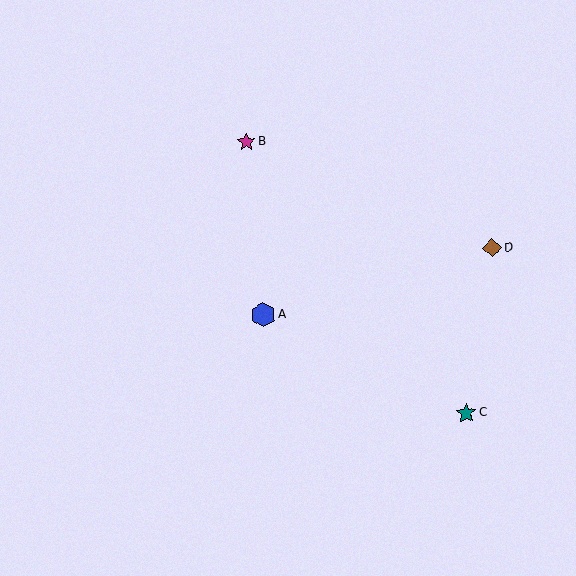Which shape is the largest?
The blue hexagon (labeled A) is the largest.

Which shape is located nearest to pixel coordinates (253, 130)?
The magenta star (labeled B) at (246, 142) is nearest to that location.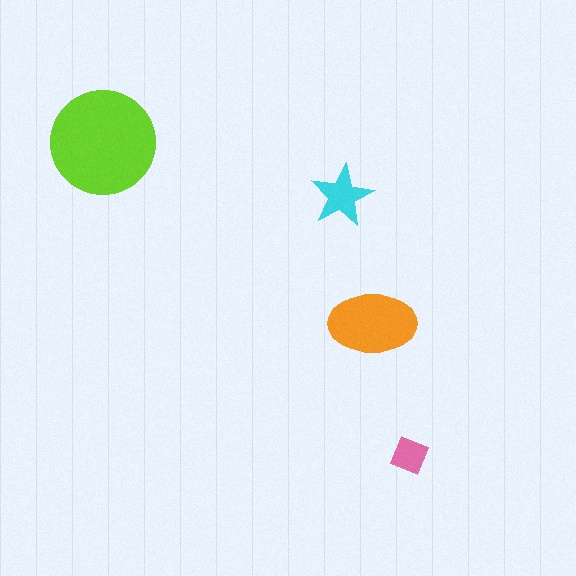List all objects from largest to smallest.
The lime circle, the orange ellipse, the cyan star, the pink square.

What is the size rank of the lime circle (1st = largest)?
1st.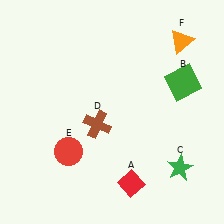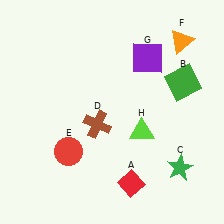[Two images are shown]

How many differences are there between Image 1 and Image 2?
There are 2 differences between the two images.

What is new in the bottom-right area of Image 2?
A lime triangle (H) was added in the bottom-right area of Image 2.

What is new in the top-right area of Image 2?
A purple square (G) was added in the top-right area of Image 2.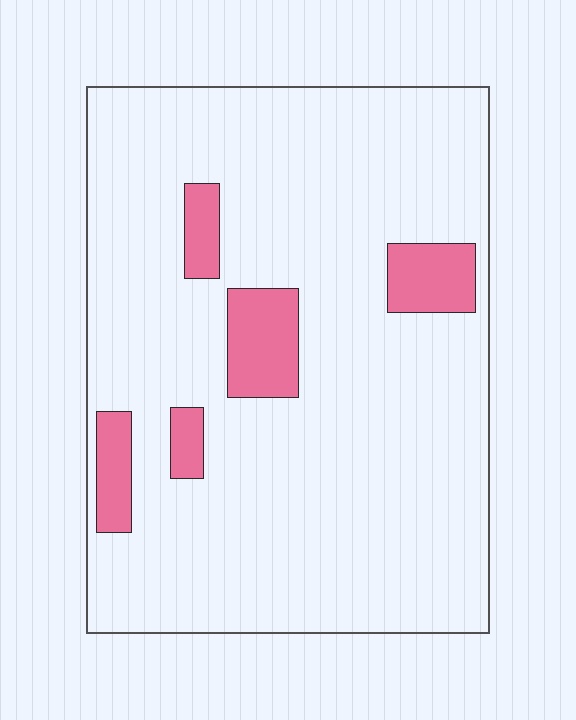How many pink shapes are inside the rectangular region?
5.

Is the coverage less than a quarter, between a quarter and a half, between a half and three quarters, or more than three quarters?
Less than a quarter.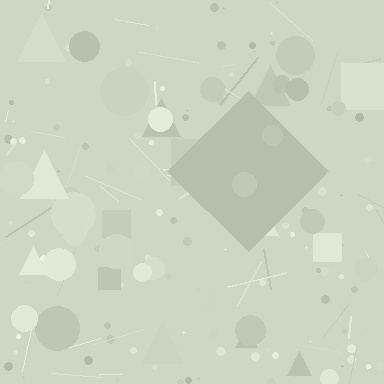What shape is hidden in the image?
A diamond is hidden in the image.